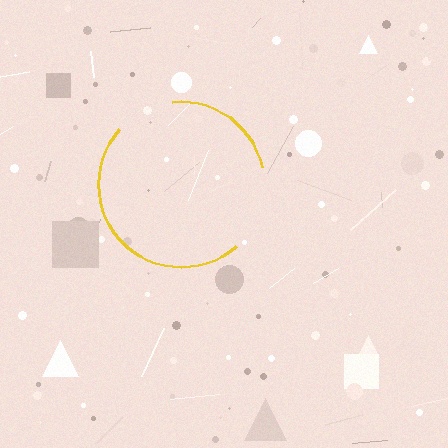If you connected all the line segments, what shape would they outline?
They would outline a circle.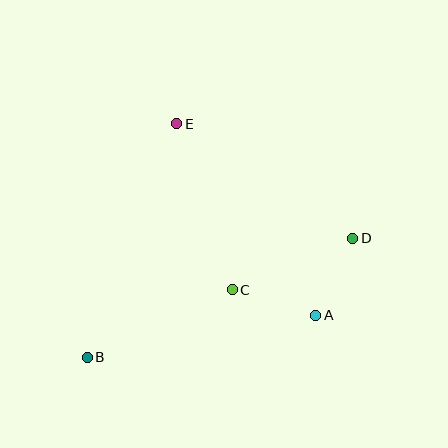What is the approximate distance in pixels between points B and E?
The distance between B and E is approximately 250 pixels.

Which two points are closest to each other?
Points A and D are closest to each other.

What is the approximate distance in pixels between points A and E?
The distance between A and E is approximately 237 pixels.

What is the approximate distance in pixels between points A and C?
The distance between A and C is approximately 87 pixels.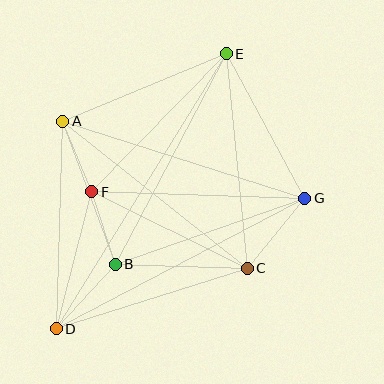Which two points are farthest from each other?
Points D and E are farthest from each other.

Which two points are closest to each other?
Points A and F are closest to each other.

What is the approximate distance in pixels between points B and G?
The distance between B and G is approximately 200 pixels.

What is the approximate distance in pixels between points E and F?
The distance between E and F is approximately 193 pixels.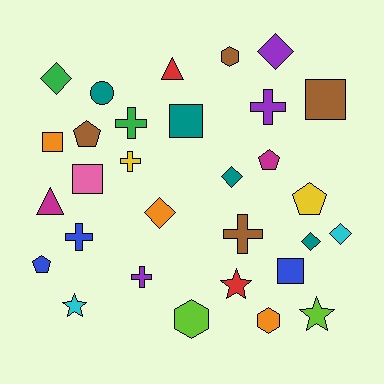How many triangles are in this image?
There are 2 triangles.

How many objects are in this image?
There are 30 objects.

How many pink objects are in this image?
There is 1 pink object.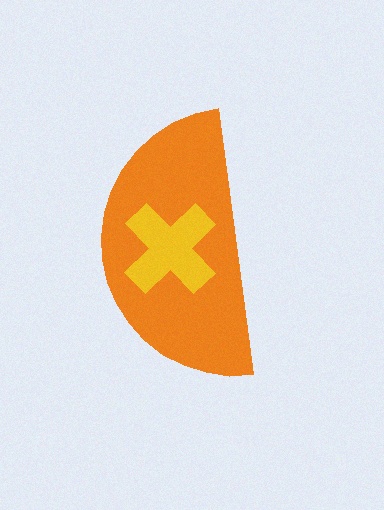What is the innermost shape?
The yellow cross.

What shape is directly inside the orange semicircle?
The yellow cross.